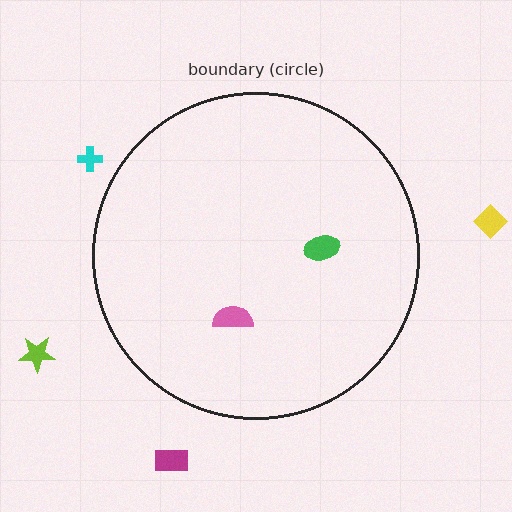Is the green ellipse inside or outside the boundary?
Inside.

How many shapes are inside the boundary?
2 inside, 4 outside.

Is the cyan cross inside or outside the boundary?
Outside.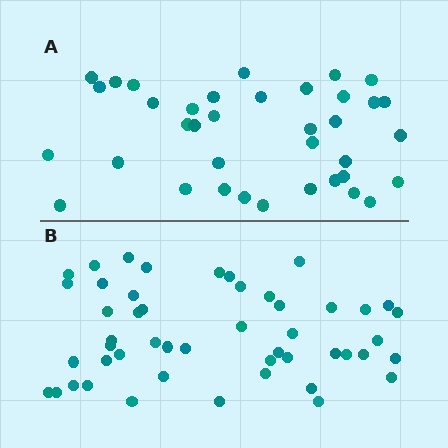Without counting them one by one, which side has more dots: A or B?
Region B (the bottom region) has more dots.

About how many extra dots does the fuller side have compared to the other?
Region B has roughly 12 or so more dots than region A.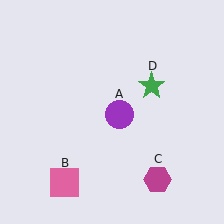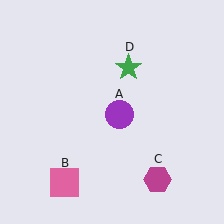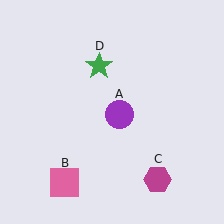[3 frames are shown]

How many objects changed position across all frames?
1 object changed position: green star (object D).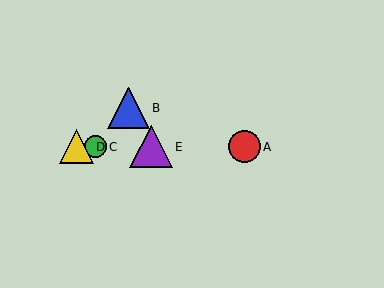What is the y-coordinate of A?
Object A is at y≈147.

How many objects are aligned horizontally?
4 objects (A, C, D, E) are aligned horizontally.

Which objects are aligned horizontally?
Objects A, C, D, E are aligned horizontally.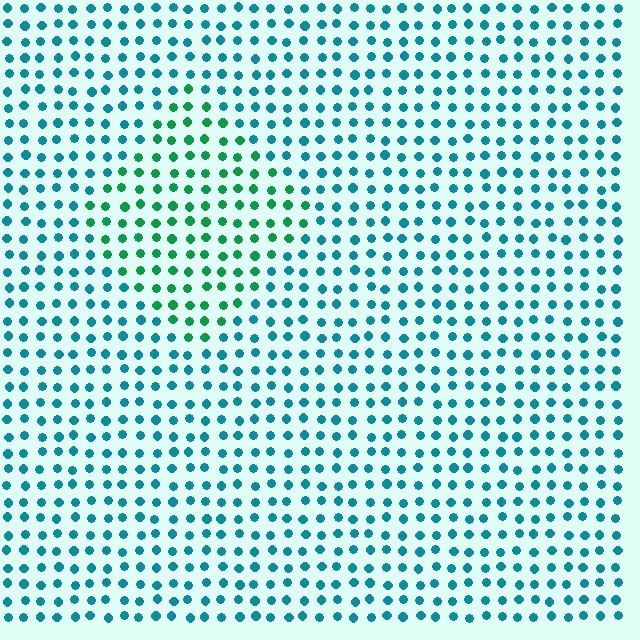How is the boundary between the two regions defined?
The boundary is defined purely by a slight shift in hue (about 40 degrees). Spacing, size, and orientation are identical on both sides.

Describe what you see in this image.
The image is filled with small teal elements in a uniform arrangement. A diamond-shaped region is visible where the elements are tinted to a slightly different hue, forming a subtle color boundary.